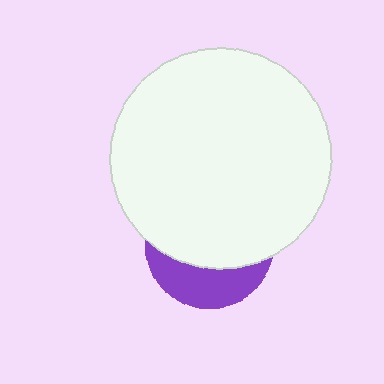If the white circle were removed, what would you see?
You would see the complete purple circle.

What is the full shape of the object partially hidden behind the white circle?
The partially hidden object is a purple circle.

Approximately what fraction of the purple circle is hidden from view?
Roughly 67% of the purple circle is hidden behind the white circle.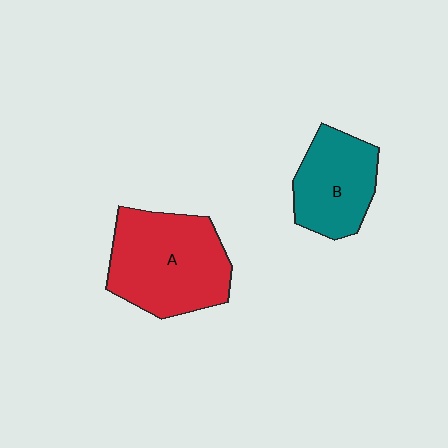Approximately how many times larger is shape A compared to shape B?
Approximately 1.5 times.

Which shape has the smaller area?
Shape B (teal).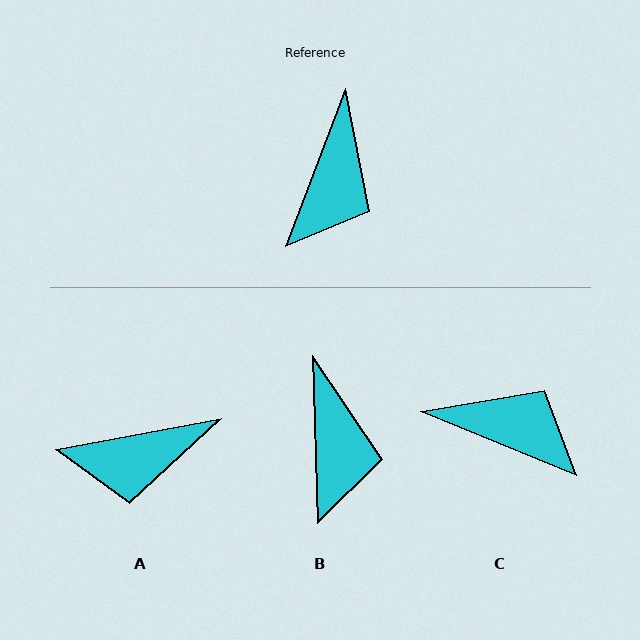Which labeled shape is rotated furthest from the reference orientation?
C, about 88 degrees away.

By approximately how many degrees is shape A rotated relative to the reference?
Approximately 58 degrees clockwise.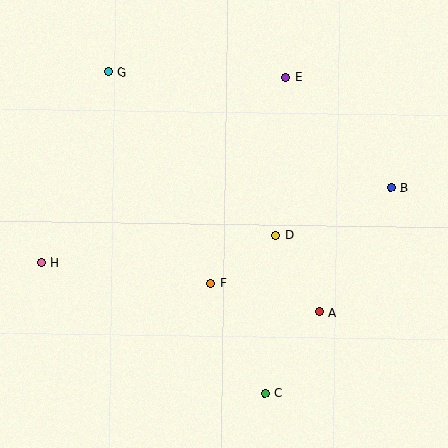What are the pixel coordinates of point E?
Point E is at (286, 77).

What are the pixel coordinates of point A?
Point A is at (319, 312).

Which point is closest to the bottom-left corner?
Point H is closest to the bottom-left corner.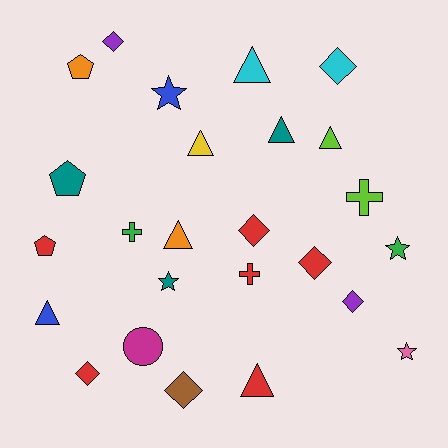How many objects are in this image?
There are 25 objects.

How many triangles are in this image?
There are 7 triangles.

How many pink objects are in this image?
There is 1 pink object.